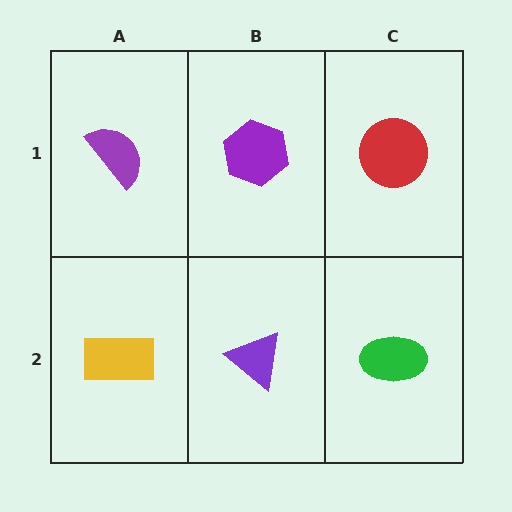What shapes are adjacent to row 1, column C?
A green ellipse (row 2, column C), a purple hexagon (row 1, column B).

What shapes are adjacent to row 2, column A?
A purple semicircle (row 1, column A), a purple triangle (row 2, column B).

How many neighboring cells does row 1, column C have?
2.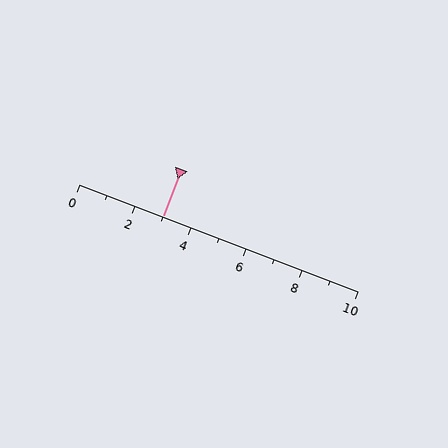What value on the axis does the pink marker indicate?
The marker indicates approximately 3.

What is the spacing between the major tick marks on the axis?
The major ticks are spaced 2 apart.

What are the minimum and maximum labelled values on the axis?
The axis runs from 0 to 10.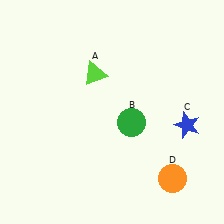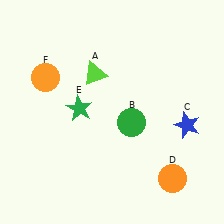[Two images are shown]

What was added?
A green star (E), an orange circle (F) were added in Image 2.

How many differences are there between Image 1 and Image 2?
There are 2 differences between the two images.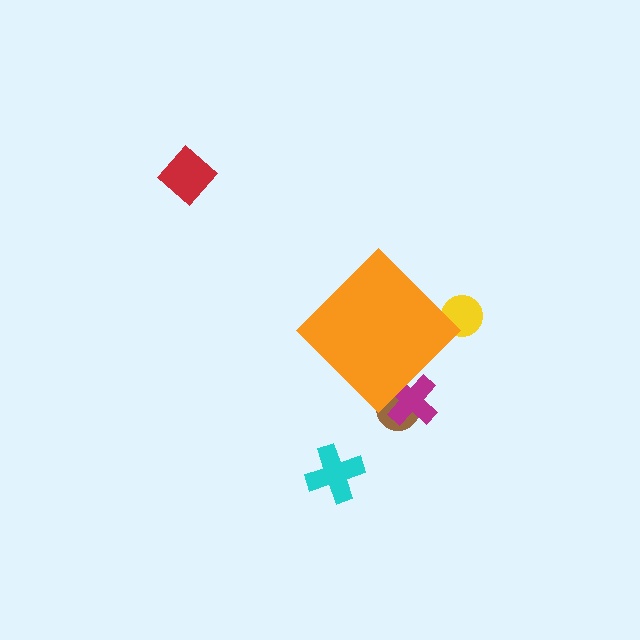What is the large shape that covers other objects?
An orange diamond.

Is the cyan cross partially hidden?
No, the cyan cross is fully visible.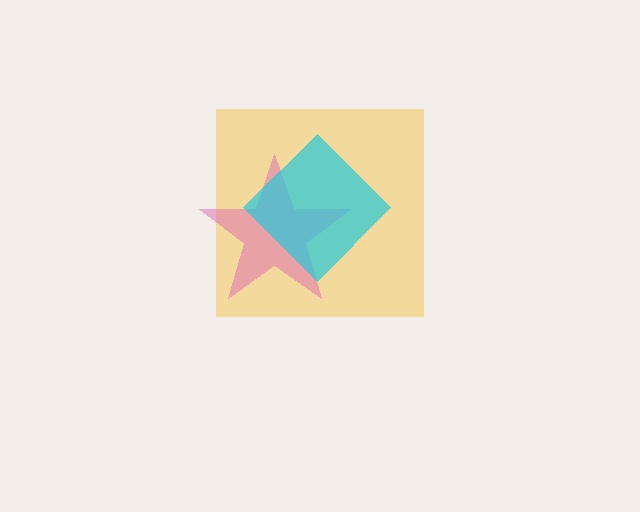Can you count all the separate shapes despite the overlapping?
Yes, there are 3 separate shapes.